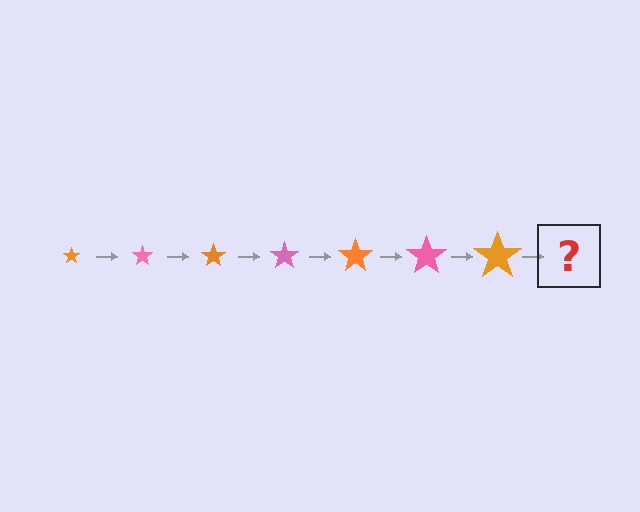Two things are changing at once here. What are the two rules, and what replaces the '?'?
The two rules are that the star grows larger each step and the color cycles through orange and pink. The '?' should be a pink star, larger than the previous one.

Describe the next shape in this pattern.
It should be a pink star, larger than the previous one.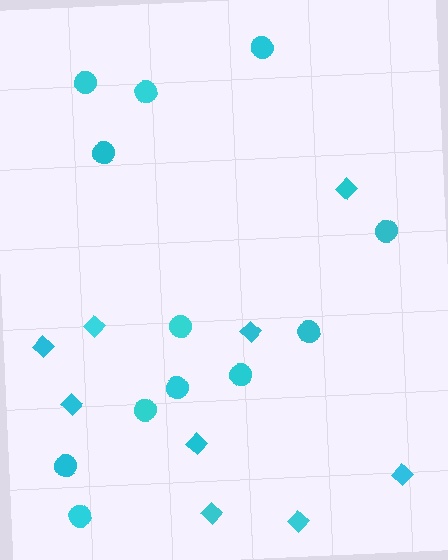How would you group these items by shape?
There are 2 groups: one group of circles (12) and one group of diamonds (9).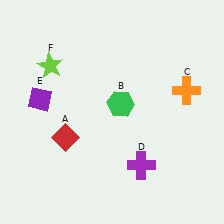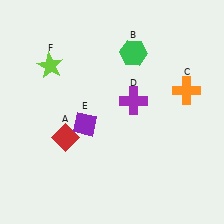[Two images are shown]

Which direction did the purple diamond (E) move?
The purple diamond (E) moved right.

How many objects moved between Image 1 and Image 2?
3 objects moved between the two images.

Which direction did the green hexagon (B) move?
The green hexagon (B) moved up.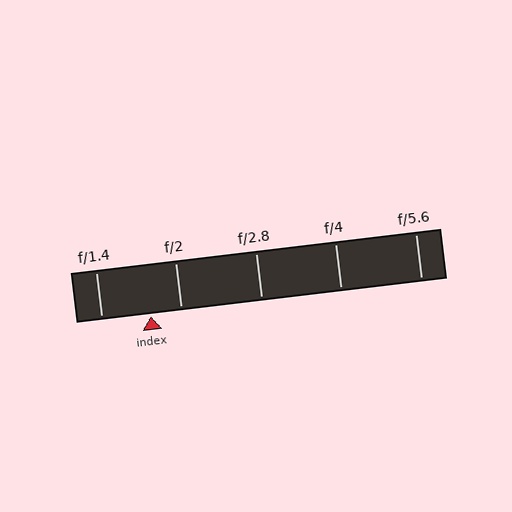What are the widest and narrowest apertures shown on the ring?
The widest aperture shown is f/1.4 and the narrowest is f/5.6.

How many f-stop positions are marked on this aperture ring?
There are 5 f-stop positions marked.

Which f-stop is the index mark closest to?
The index mark is closest to f/2.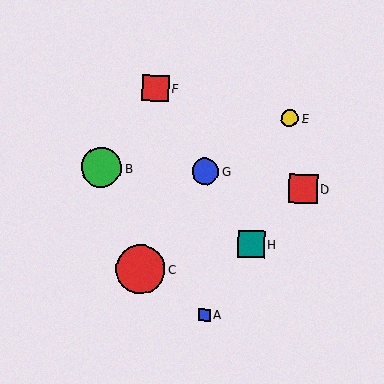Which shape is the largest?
The red circle (labeled C) is the largest.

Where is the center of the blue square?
The center of the blue square is at (204, 315).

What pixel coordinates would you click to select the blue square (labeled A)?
Click at (204, 315) to select the blue square A.